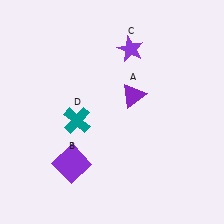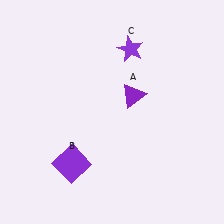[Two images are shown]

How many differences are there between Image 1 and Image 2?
There is 1 difference between the two images.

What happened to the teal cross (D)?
The teal cross (D) was removed in Image 2. It was in the bottom-left area of Image 1.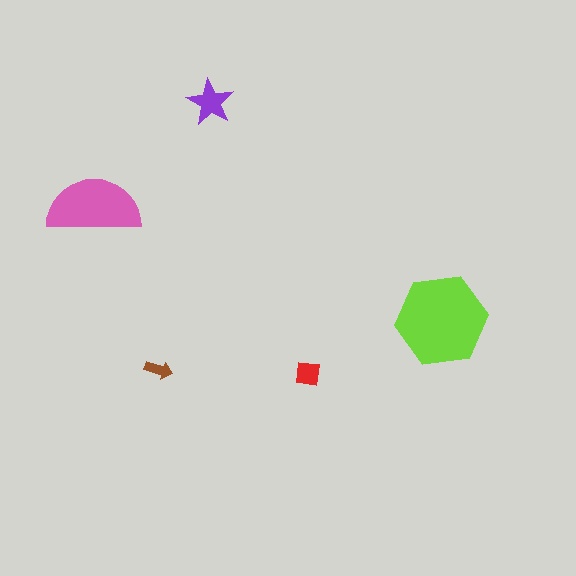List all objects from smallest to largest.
The brown arrow, the red square, the purple star, the pink semicircle, the lime hexagon.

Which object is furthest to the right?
The lime hexagon is rightmost.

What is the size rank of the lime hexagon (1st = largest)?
1st.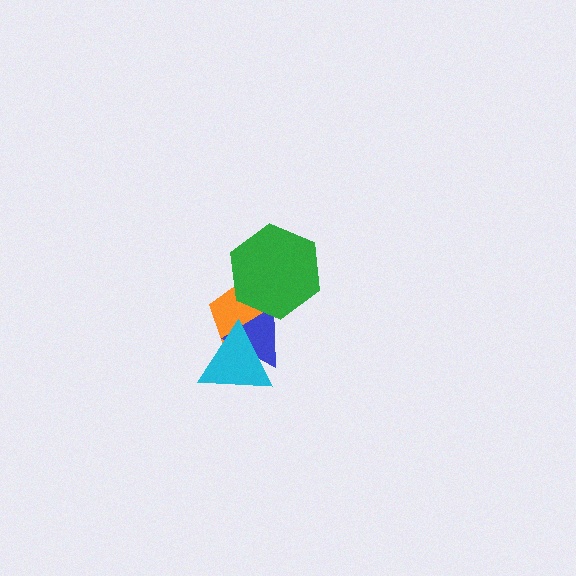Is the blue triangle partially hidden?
Yes, it is partially covered by another shape.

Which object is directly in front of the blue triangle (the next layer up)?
The green hexagon is directly in front of the blue triangle.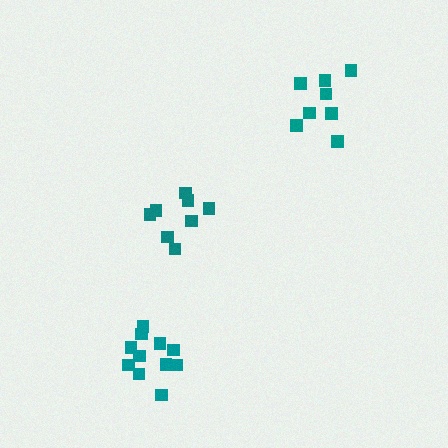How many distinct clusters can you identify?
There are 3 distinct clusters.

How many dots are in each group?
Group 1: 8 dots, Group 2: 8 dots, Group 3: 11 dots (27 total).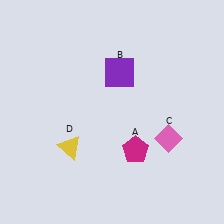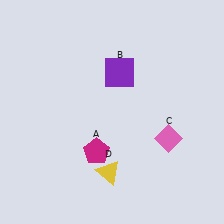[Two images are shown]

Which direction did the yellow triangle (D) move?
The yellow triangle (D) moved right.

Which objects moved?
The objects that moved are: the magenta pentagon (A), the yellow triangle (D).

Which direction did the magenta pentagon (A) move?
The magenta pentagon (A) moved left.